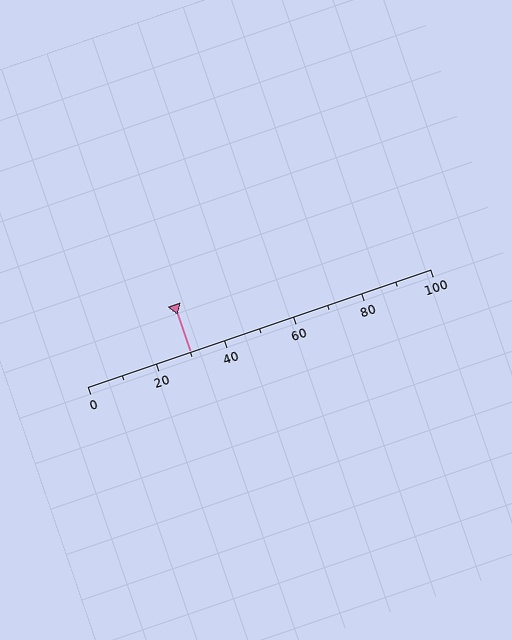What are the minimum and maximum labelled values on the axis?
The axis runs from 0 to 100.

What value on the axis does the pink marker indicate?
The marker indicates approximately 30.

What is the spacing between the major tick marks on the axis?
The major ticks are spaced 20 apart.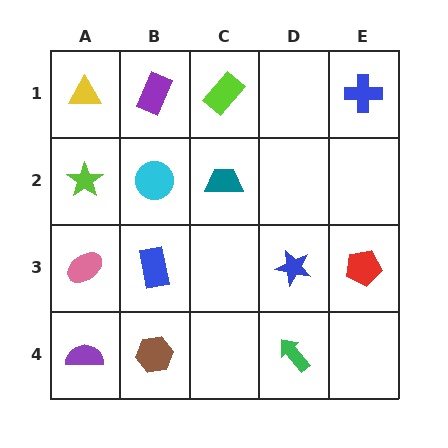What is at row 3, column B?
A blue rectangle.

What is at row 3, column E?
A red pentagon.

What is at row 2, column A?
A lime star.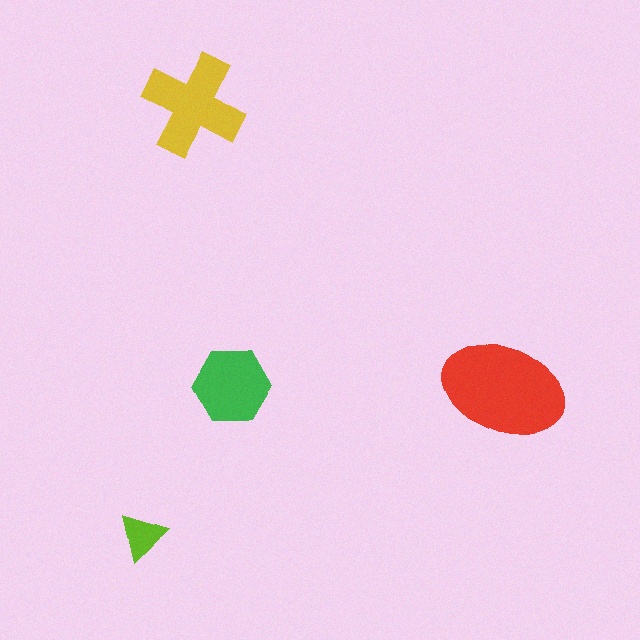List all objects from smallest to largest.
The lime triangle, the green hexagon, the yellow cross, the red ellipse.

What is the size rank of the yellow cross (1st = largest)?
2nd.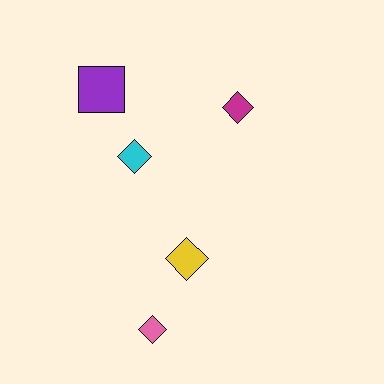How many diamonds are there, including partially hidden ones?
There are 4 diamonds.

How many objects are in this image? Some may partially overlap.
There are 5 objects.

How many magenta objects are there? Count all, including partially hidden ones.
There is 1 magenta object.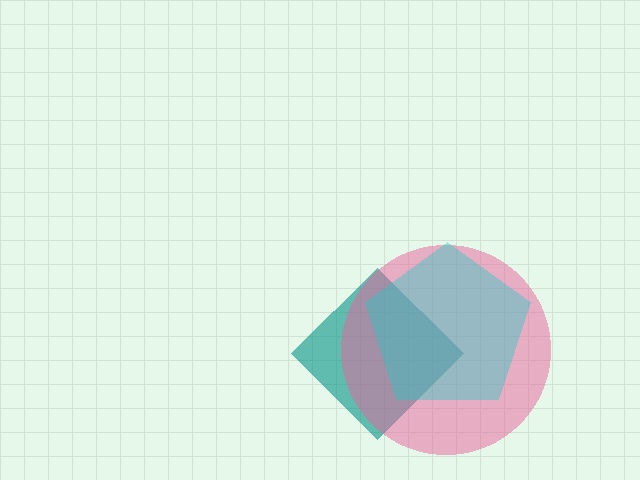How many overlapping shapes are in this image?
There are 3 overlapping shapes in the image.